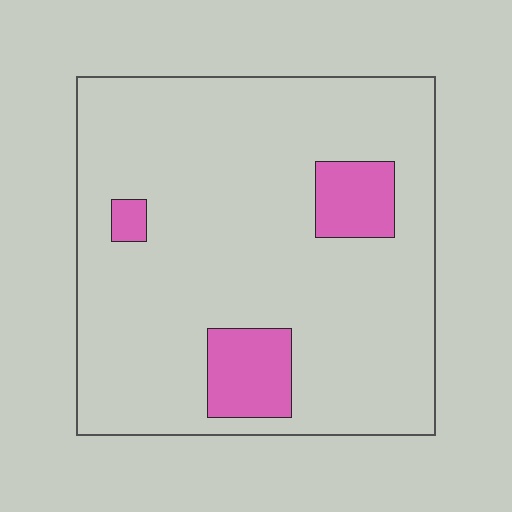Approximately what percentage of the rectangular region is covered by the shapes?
Approximately 10%.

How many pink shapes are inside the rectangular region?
3.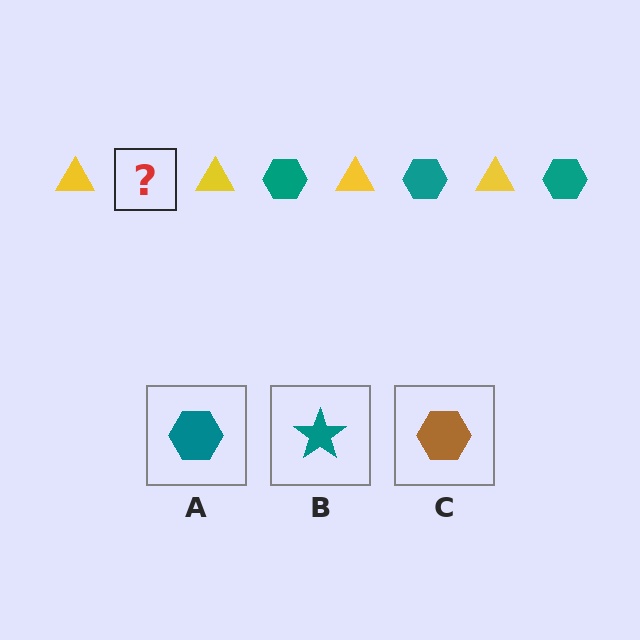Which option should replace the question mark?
Option A.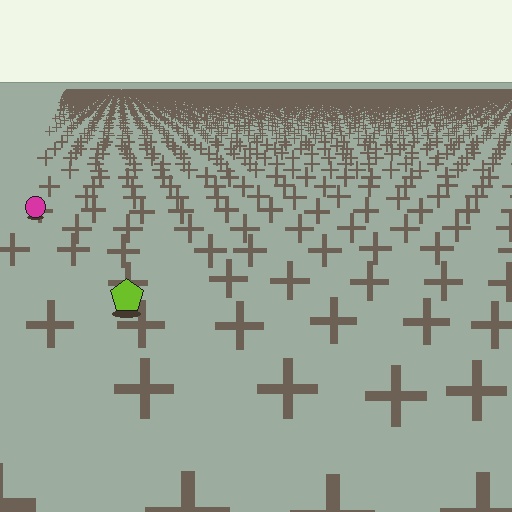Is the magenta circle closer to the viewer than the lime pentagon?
No. The lime pentagon is closer — you can tell from the texture gradient: the ground texture is coarser near it.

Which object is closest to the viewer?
The lime pentagon is closest. The texture marks near it are larger and more spread out.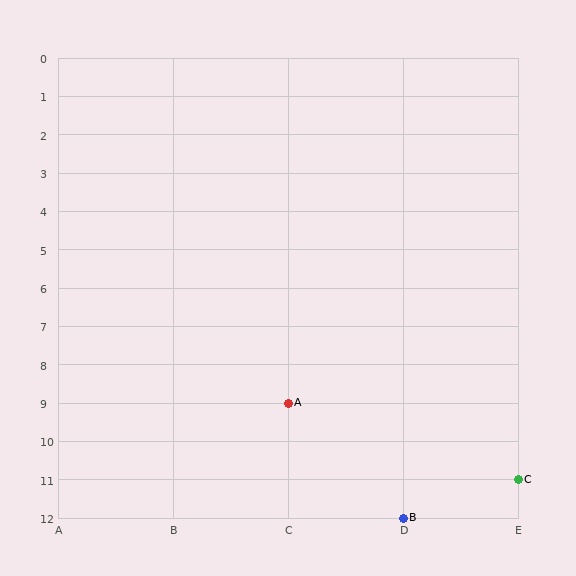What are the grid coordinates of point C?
Point C is at grid coordinates (E, 11).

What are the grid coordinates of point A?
Point A is at grid coordinates (C, 9).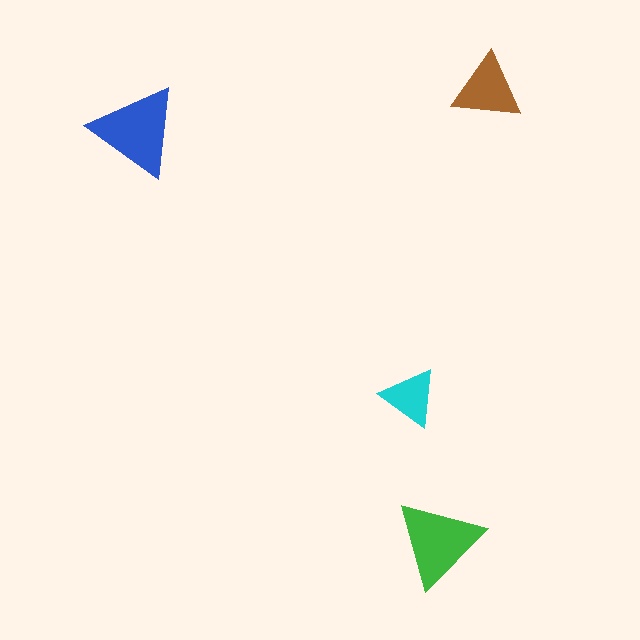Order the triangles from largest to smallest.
the blue one, the green one, the brown one, the cyan one.